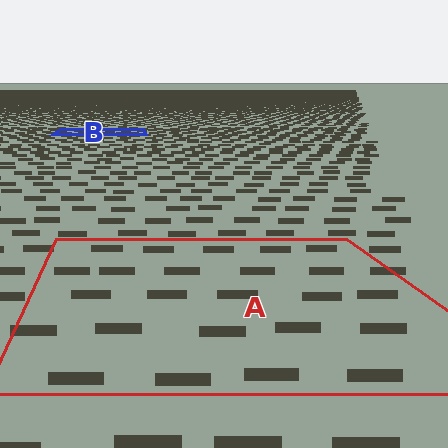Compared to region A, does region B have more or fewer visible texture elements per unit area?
Region B has more texture elements per unit area — they are packed more densely because it is farther away.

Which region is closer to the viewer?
Region A is closer. The texture elements there are larger and more spread out.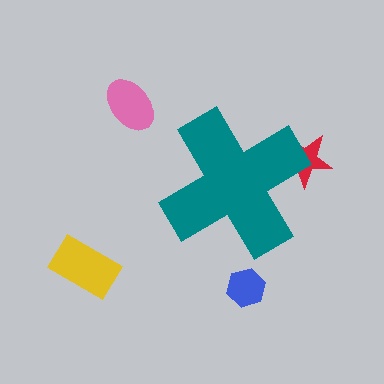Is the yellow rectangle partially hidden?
No, the yellow rectangle is fully visible.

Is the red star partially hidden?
Yes, the red star is partially hidden behind the teal cross.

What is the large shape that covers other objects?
A teal cross.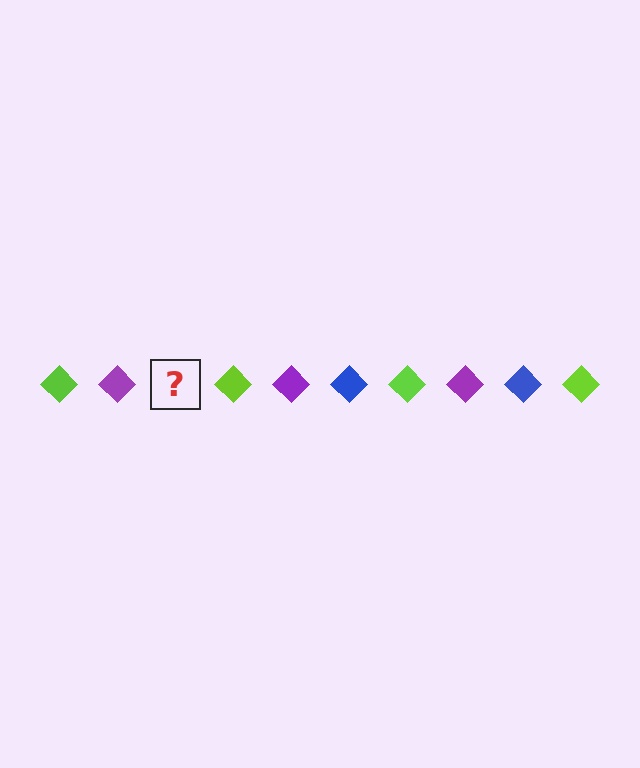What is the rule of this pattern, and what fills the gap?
The rule is that the pattern cycles through lime, purple, blue diamonds. The gap should be filled with a blue diamond.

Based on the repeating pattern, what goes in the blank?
The blank should be a blue diamond.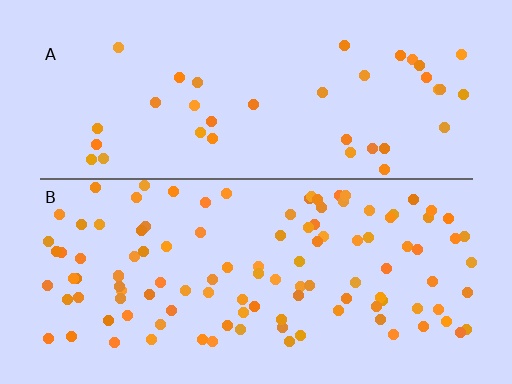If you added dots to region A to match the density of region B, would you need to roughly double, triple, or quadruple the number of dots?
Approximately triple.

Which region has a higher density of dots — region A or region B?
B (the bottom).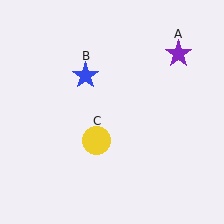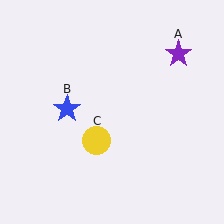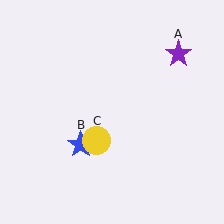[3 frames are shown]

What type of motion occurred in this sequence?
The blue star (object B) rotated counterclockwise around the center of the scene.